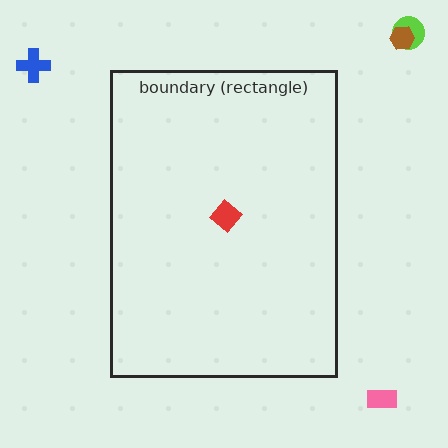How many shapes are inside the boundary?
1 inside, 4 outside.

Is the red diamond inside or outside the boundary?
Inside.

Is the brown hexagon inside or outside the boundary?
Outside.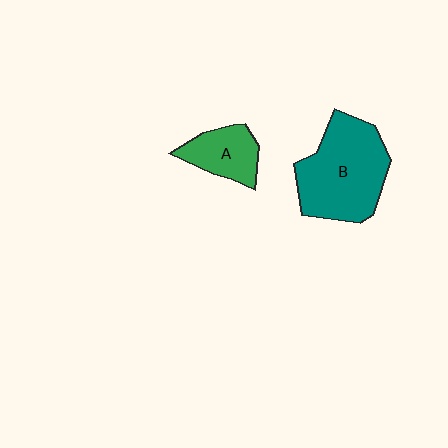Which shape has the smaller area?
Shape A (green).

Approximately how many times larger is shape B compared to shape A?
Approximately 2.2 times.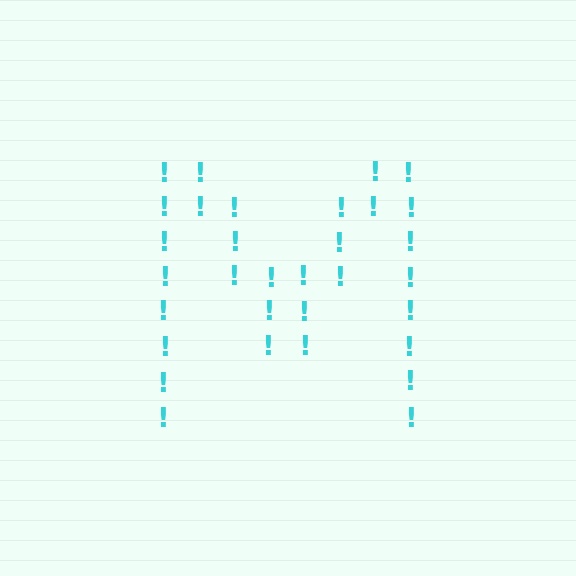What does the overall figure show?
The overall figure shows the letter M.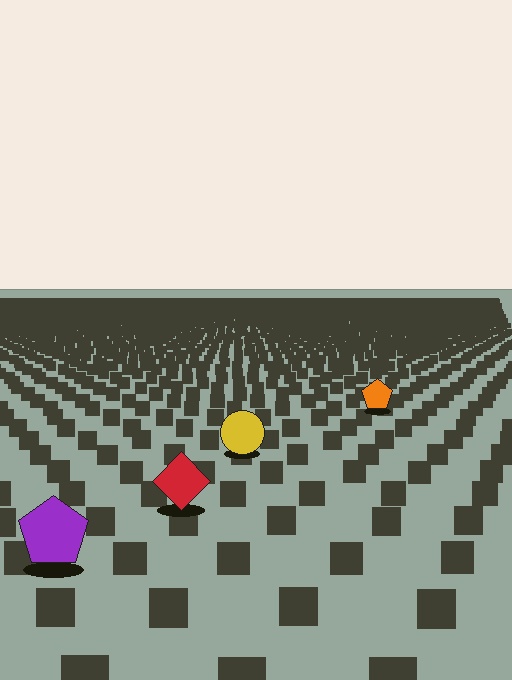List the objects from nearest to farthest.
From nearest to farthest: the purple pentagon, the red diamond, the yellow circle, the orange pentagon.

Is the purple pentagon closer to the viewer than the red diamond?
Yes. The purple pentagon is closer — you can tell from the texture gradient: the ground texture is coarser near it.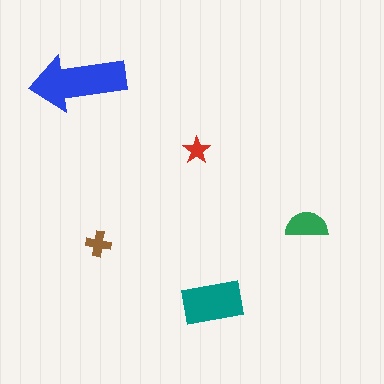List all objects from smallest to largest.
The red star, the brown cross, the green semicircle, the teal rectangle, the blue arrow.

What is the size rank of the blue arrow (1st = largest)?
1st.